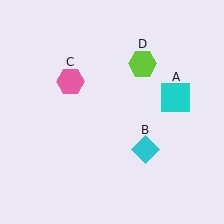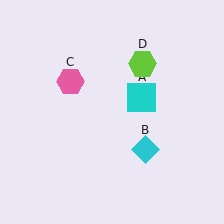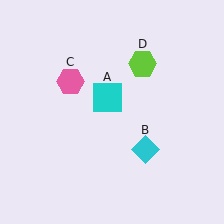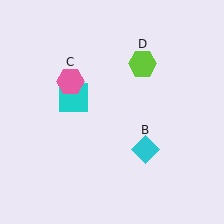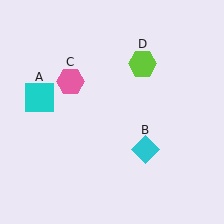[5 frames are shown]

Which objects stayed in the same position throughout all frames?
Cyan diamond (object B) and pink hexagon (object C) and lime hexagon (object D) remained stationary.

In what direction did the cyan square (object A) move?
The cyan square (object A) moved left.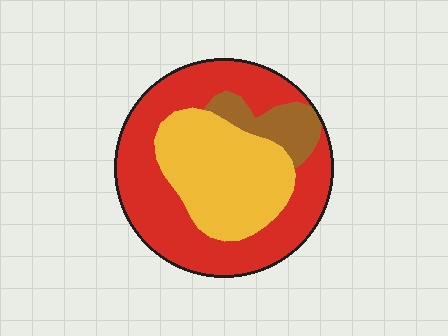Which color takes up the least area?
Brown, at roughly 10%.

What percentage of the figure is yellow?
Yellow takes up between a quarter and a half of the figure.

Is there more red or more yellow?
Red.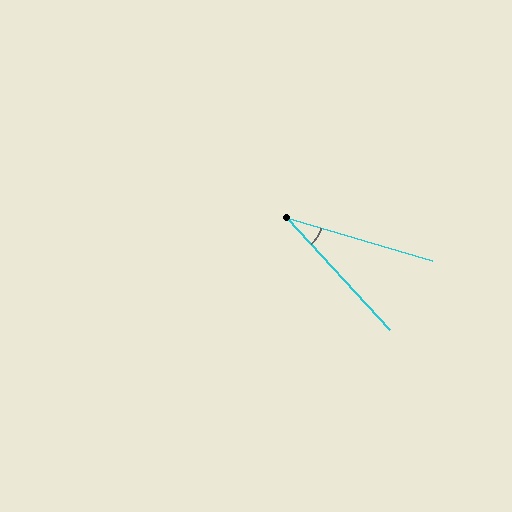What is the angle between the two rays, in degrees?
Approximately 31 degrees.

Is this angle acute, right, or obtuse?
It is acute.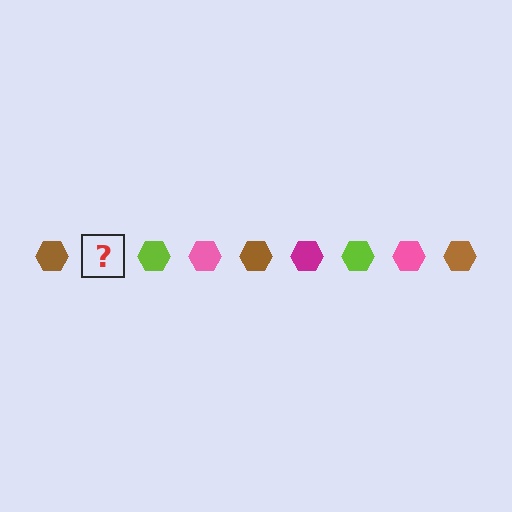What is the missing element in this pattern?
The missing element is a magenta hexagon.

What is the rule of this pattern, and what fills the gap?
The rule is that the pattern cycles through brown, magenta, lime, pink hexagons. The gap should be filled with a magenta hexagon.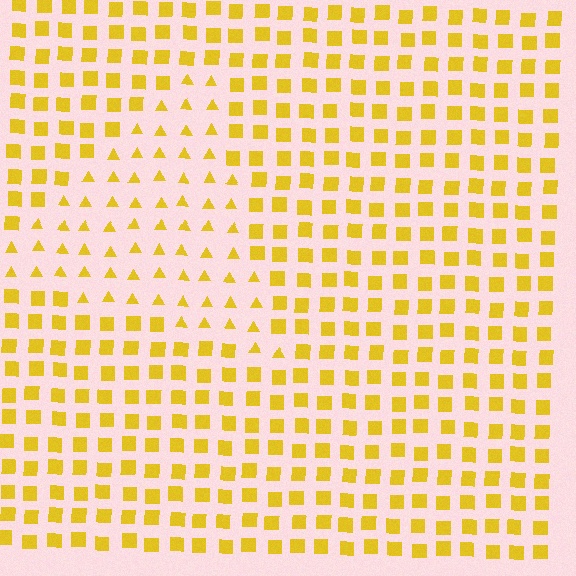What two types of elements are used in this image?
The image uses triangles inside the triangle region and squares outside it.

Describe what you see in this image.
The image is filled with small yellow elements arranged in a uniform grid. A triangle-shaped region contains triangles, while the surrounding area contains squares. The boundary is defined purely by the change in element shape.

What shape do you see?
I see a triangle.